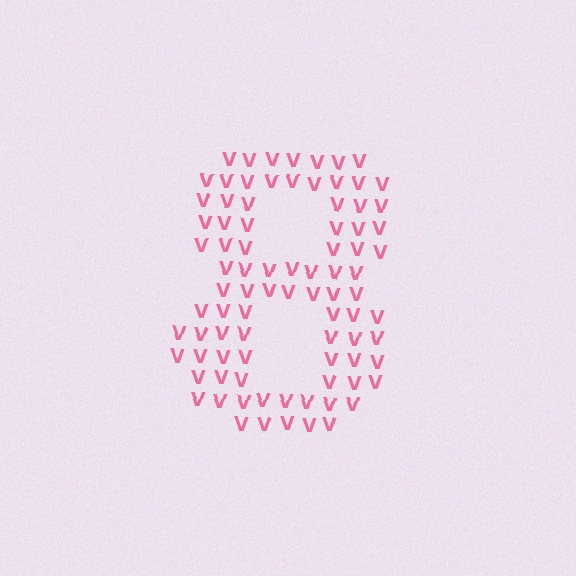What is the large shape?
The large shape is the digit 8.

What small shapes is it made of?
It is made of small letter V's.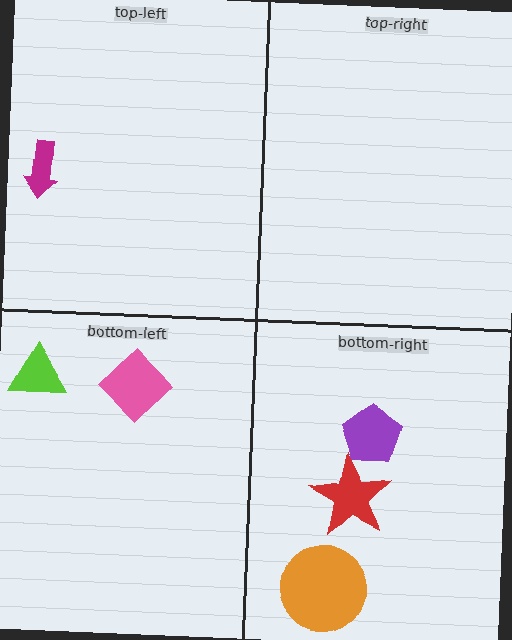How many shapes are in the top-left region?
1.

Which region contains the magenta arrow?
The top-left region.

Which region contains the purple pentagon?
The bottom-right region.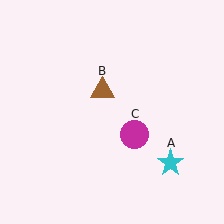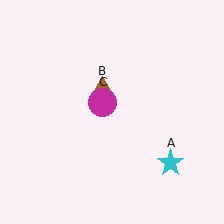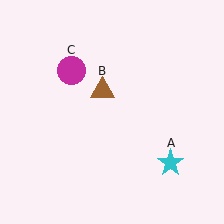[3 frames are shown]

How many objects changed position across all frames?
1 object changed position: magenta circle (object C).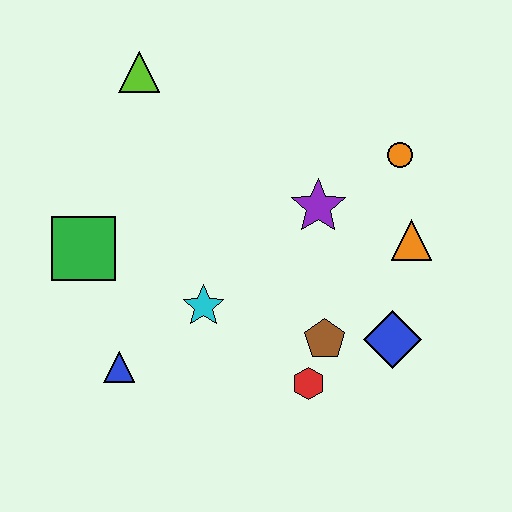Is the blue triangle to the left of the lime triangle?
Yes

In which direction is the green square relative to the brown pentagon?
The green square is to the left of the brown pentagon.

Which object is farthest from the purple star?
The blue triangle is farthest from the purple star.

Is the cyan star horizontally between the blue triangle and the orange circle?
Yes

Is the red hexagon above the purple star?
No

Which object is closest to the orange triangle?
The orange circle is closest to the orange triangle.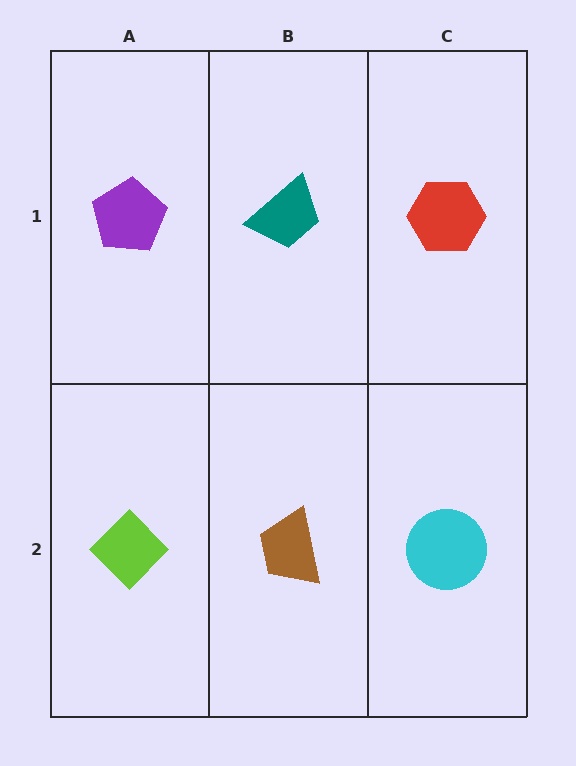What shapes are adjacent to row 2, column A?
A purple pentagon (row 1, column A), a brown trapezoid (row 2, column B).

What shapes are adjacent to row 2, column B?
A teal trapezoid (row 1, column B), a lime diamond (row 2, column A), a cyan circle (row 2, column C).